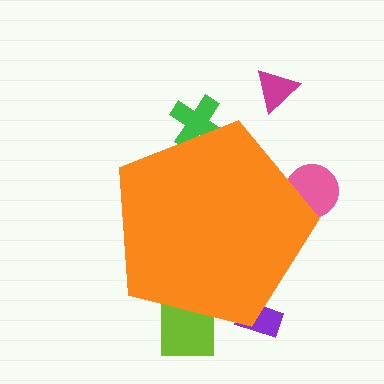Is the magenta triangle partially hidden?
No, the magenta triangle is fully visible.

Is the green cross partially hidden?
Yes, the green cross is partially hidden behind the orange pentagon.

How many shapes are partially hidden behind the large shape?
4 shapes are partially hidden.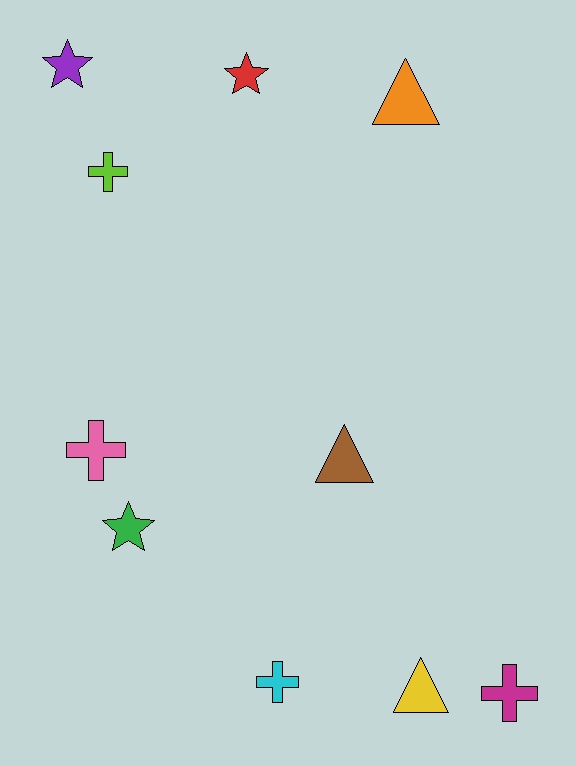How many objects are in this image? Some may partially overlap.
There are 10 objects.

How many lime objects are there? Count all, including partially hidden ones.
There is 1 lime object.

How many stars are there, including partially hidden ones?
There are 3 stars.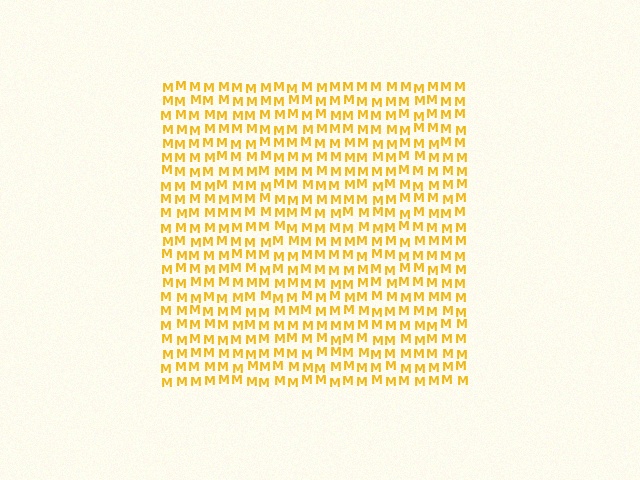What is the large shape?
The large shape is a square.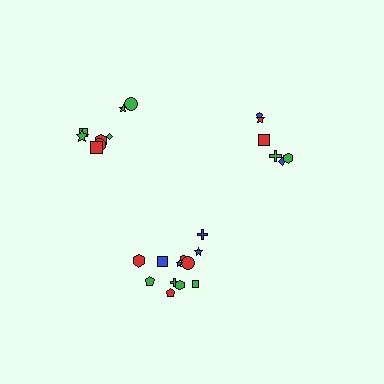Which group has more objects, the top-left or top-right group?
The top-left group.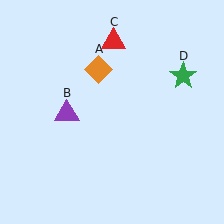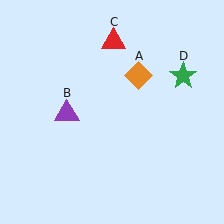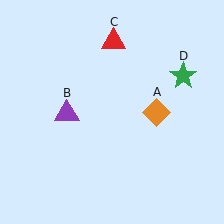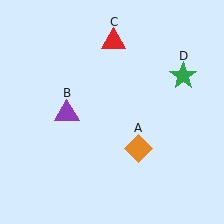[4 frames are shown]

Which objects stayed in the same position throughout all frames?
Purple triangle (object B) and red triangle (object C) and green star (object D) remained stationary.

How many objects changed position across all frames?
1 object changed position: orange diamond (object A).